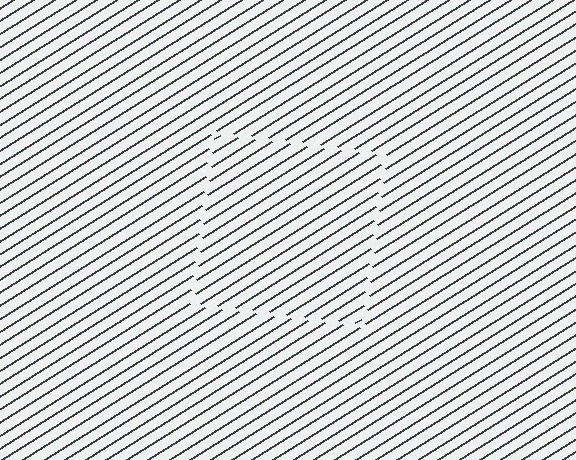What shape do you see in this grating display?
An illusory square. The interior of the shape contains the same grating, shifted by half a period — the contour is defined by the phase discontinuity where line-ends from the inner and outer gratings abut.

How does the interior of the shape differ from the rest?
The interior of the shape contains the same grating, shifted by half a period — the contour is defined by the phase discontinuity where line-ends from the inner and outer gratings abut.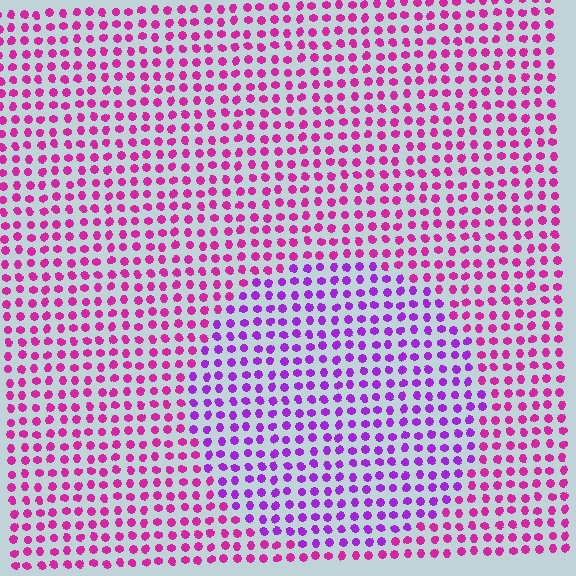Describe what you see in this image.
The image is filled with small magenta elements in a uniform arrangement. A circle-shaped region is visible where the elements are tinted to a slightly different hue, forming a subtle color boundary.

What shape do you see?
I see a circle.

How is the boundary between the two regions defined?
The boundary is defined purely by a slight shift in hue (about 35 degrees). Spacing, size, and orientation are identical on both sides.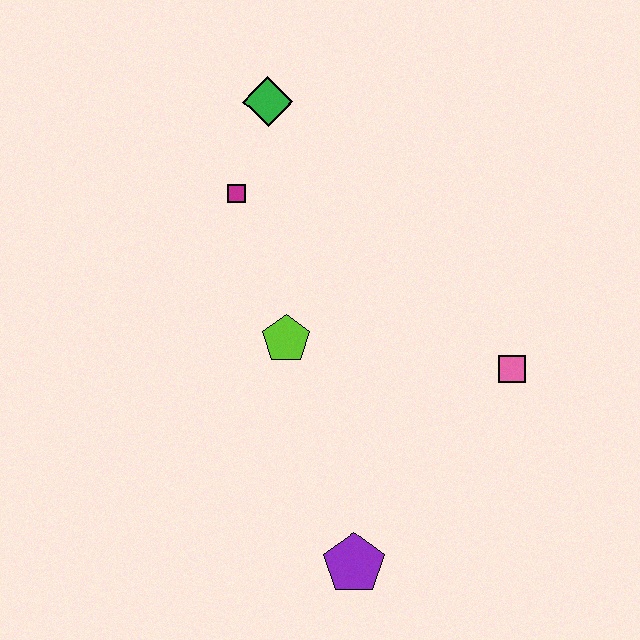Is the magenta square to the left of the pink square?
Yes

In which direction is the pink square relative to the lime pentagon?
The pink square is to the right of the lime pentagon.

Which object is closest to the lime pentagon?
The magenta square is closest to the lime pentagon.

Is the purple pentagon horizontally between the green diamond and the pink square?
Yes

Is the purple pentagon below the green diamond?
Yes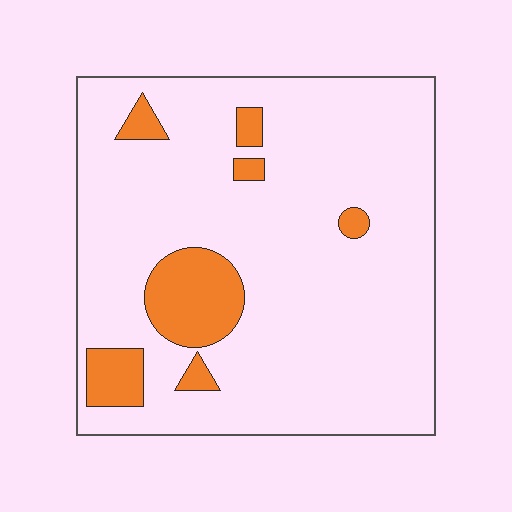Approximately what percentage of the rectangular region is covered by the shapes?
Approximately 15%.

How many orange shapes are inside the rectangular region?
7.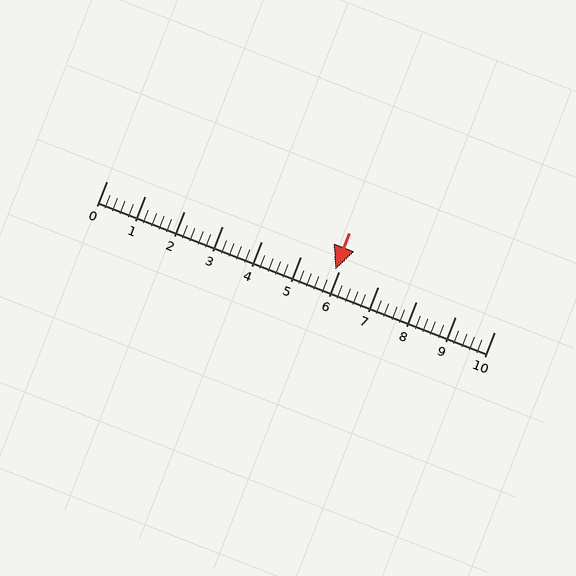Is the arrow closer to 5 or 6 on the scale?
The arrow is closer to 6.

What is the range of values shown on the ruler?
The ruler shows values from 0 to 10.